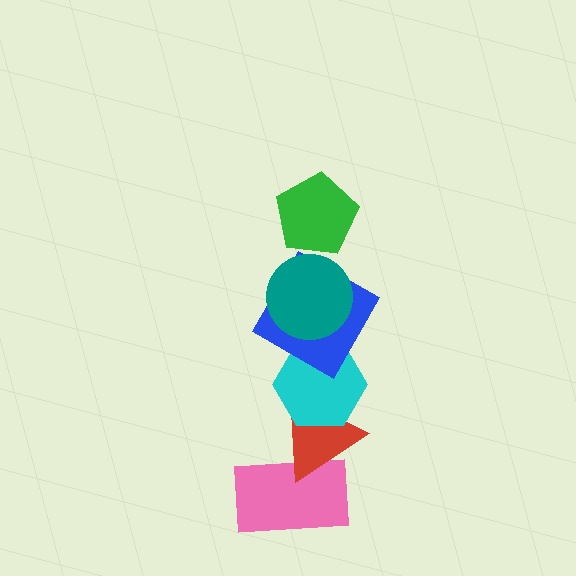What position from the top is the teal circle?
The teal circle is 2nd from the top.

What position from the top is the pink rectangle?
The pink rectangle is 6th from the top.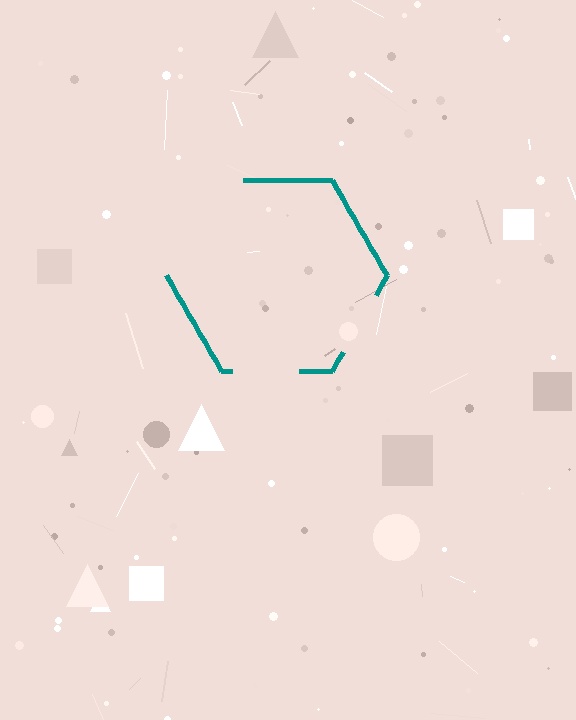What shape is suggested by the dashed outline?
The dashed outline suggests a hexagon.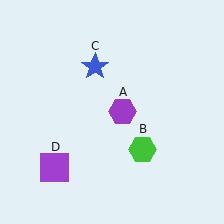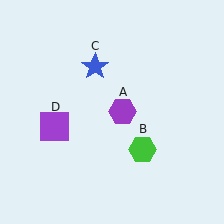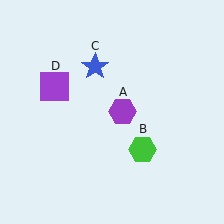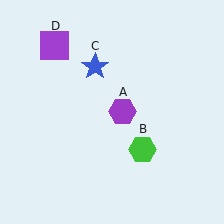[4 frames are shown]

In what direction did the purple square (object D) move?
The purple square (object D) moved up.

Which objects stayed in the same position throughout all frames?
Purple hexagon (object A) and green hexagon (object B) and blue star (object C) remained stationary.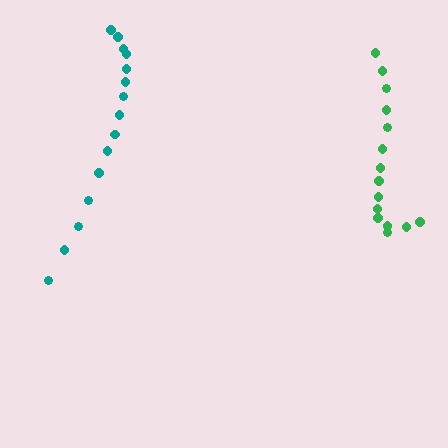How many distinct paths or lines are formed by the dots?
There are 2 distinct paths.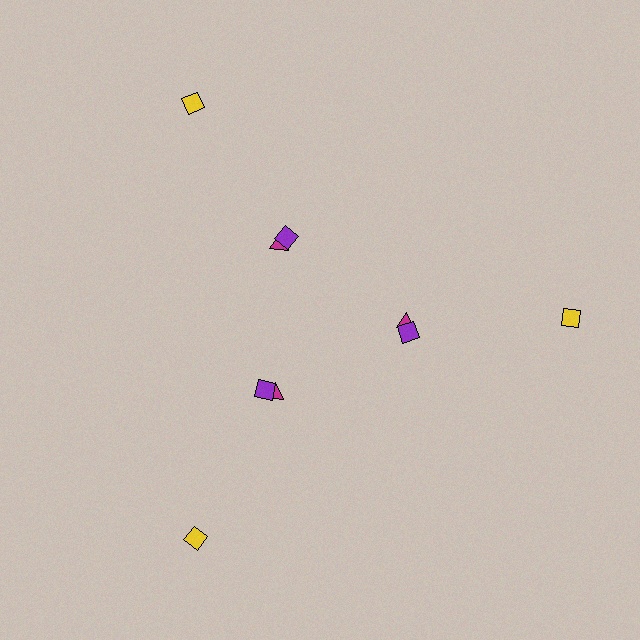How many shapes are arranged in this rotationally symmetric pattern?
There are 9 shapes, arranged in 3 groups of 3.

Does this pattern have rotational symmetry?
Yes, this pattern has 3-fold rotational symmetry. It looks the same after rotating 120 degrees around the center.